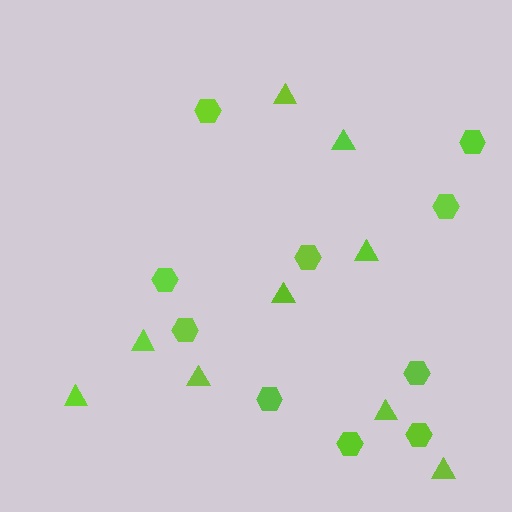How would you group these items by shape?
There are 2 groups: one group of hexagons (10) and one group of triangles (9).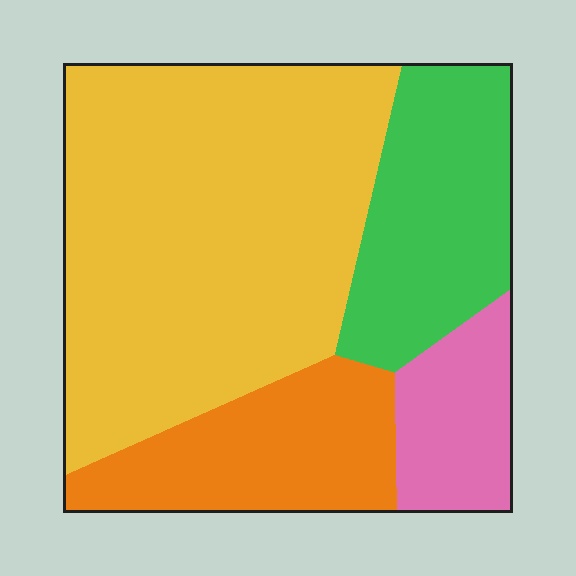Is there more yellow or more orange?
Yellow.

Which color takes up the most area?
Yellow, at roughly 50%.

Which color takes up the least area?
Pink, at roughly 10%.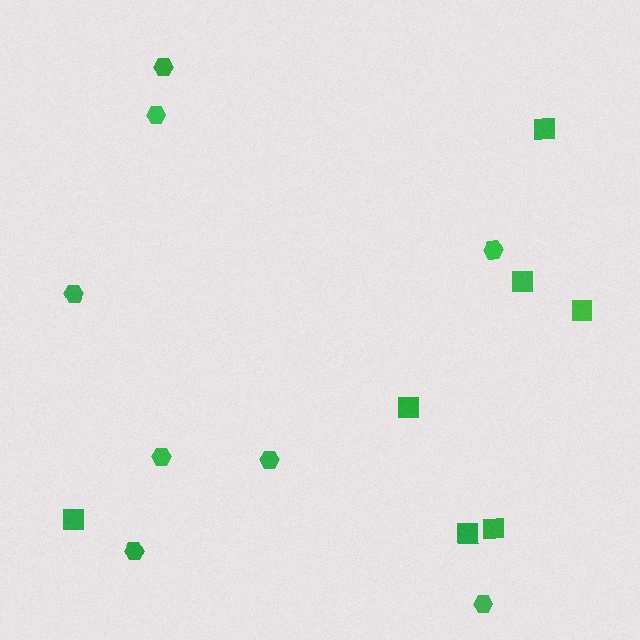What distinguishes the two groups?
There are 2 groups: one group of hexagons (8) and one group of squares (7).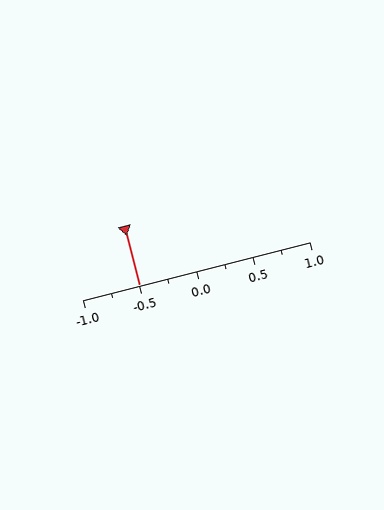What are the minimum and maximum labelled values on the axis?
The axis runs from -1.0 to 1.0.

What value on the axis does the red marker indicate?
The marker indicates approximately -0.5.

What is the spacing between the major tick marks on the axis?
The major ticks are spaced 0.5 apart.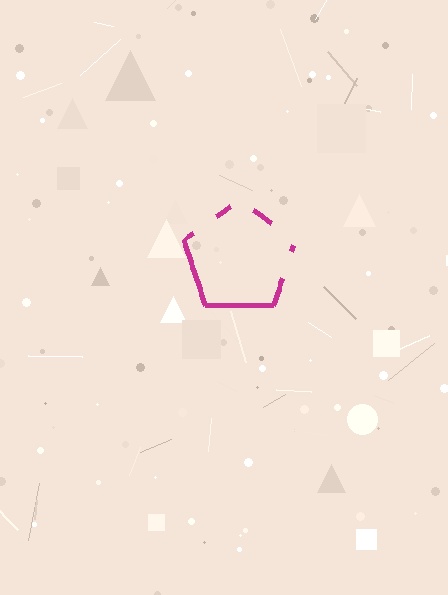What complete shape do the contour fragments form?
The contour fragments form a pentagon.